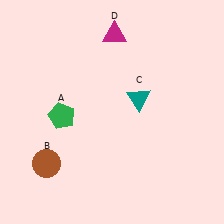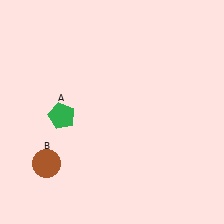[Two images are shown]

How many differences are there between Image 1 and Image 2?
There are 2 differences between the two images.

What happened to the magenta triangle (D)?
The magenta triangle (D) was removed in Image 2. It was in the top-right area of Image 1.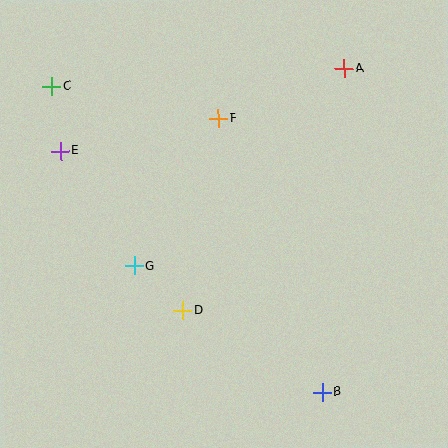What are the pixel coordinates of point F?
Point F is at (218, 118).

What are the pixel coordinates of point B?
Point B is at (322, 392).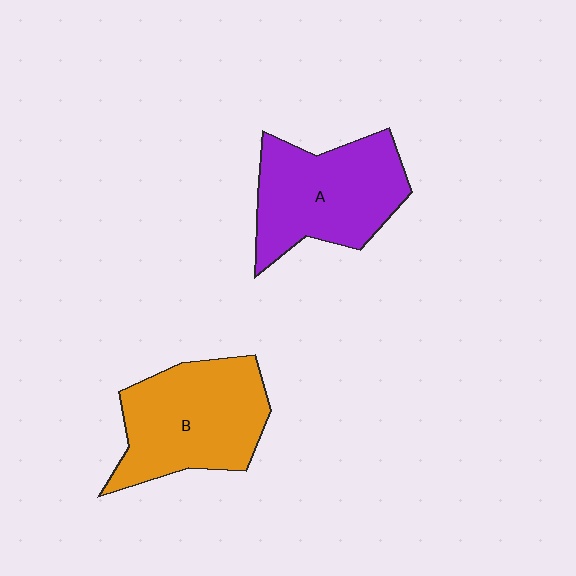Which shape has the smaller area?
Shape A (purple).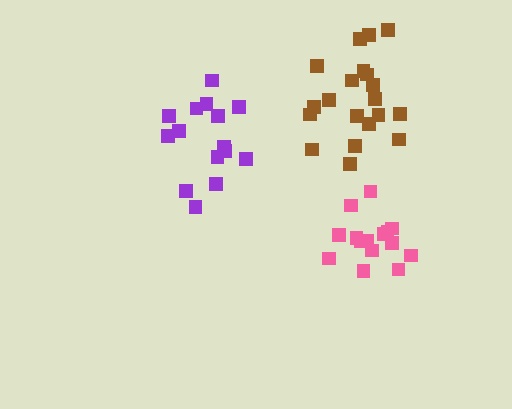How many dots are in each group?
Group 1: 15 dots, Group 2: 20 dots, Group 3: 15 dots (50 total).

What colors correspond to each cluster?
The clusters are colored: pink, brown, purple.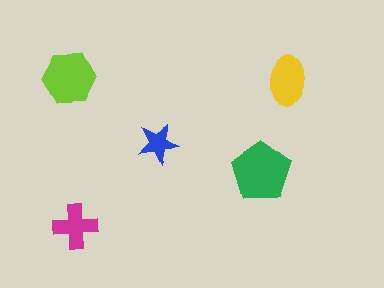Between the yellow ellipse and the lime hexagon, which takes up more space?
The lime hexagon.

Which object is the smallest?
The blue star.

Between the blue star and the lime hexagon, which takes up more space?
The lime hexagon.